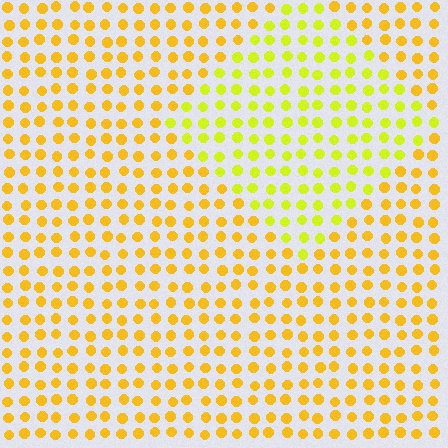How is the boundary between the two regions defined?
The boundary is defined purely by a slight shift in hue (about 26 degrees). Spacing, size, and orientation are identical on both sides.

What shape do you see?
I see a diamond.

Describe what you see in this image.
The image is filled with small yellow elements in a uniform arrangement. A diamond-shaped region is visible where the elements are tinted to a slightly different hue, forming a subtle color boundary.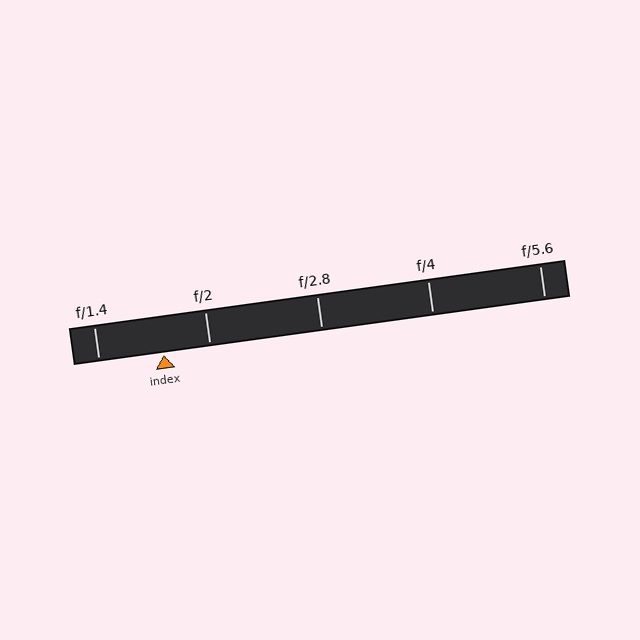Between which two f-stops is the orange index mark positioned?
The index mark is between f/1.4 and f/2.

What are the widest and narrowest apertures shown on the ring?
The widest aperture shown is f/1.4 and the narrowest is f/5.6.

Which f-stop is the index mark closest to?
The index mark is closest to f/2.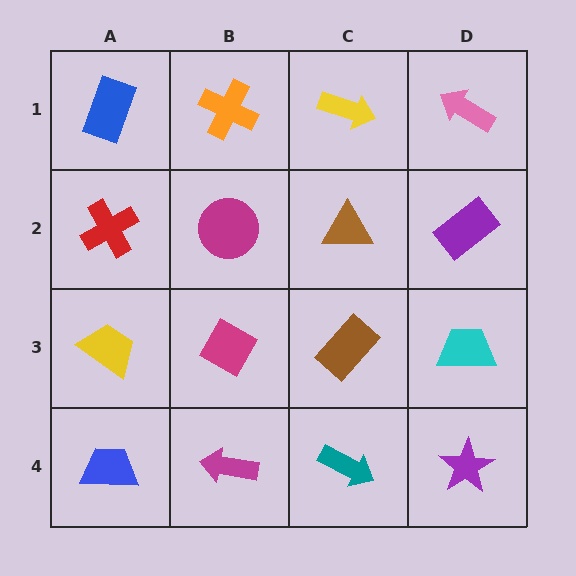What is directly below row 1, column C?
A brown triangle.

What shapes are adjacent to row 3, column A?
A red cross (row 2, column A), a blue trapezoid (row 4, column A), a magenta diamond (row 3, column B).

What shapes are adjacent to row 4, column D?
A cyan trapezoid (row 3, column D), a teal arrow (row 4, column C).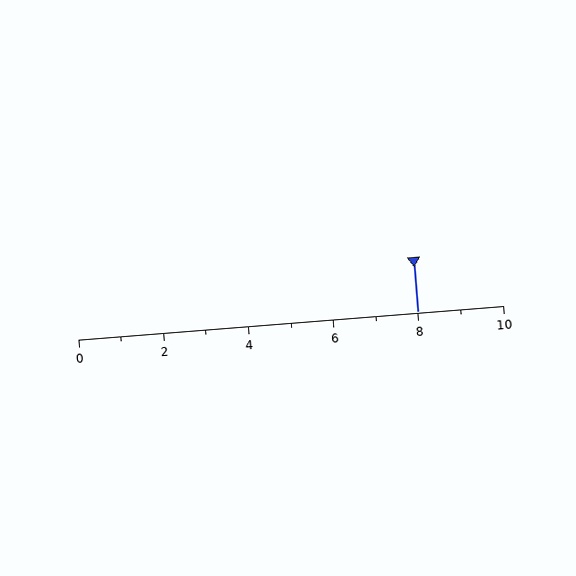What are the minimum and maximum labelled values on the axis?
The axis runs from 0 to 10.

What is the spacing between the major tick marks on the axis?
The major ticks are spaced 2 apart.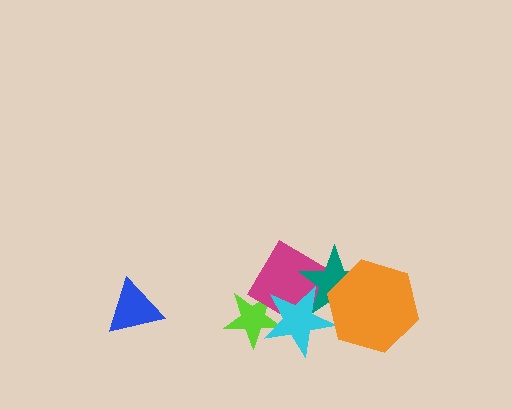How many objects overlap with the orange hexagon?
2 objects overlap with the orange hexagon.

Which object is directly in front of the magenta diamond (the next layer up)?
The teal star is directly in front of the magenta diamond.